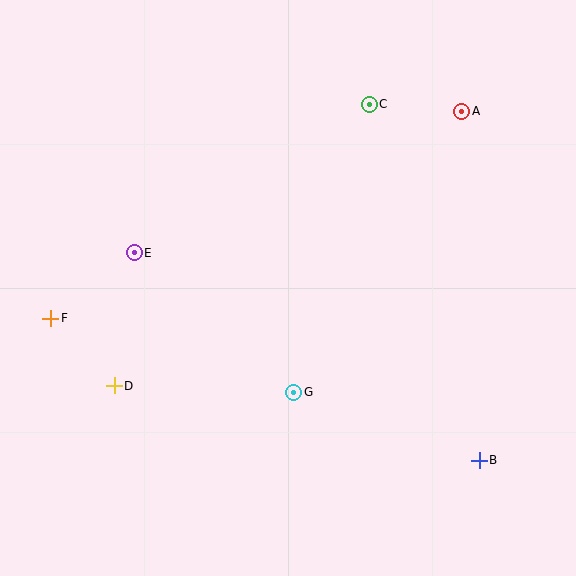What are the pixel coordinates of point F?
Point F is at (51, 318).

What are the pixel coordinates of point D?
Point D is at (114, 386).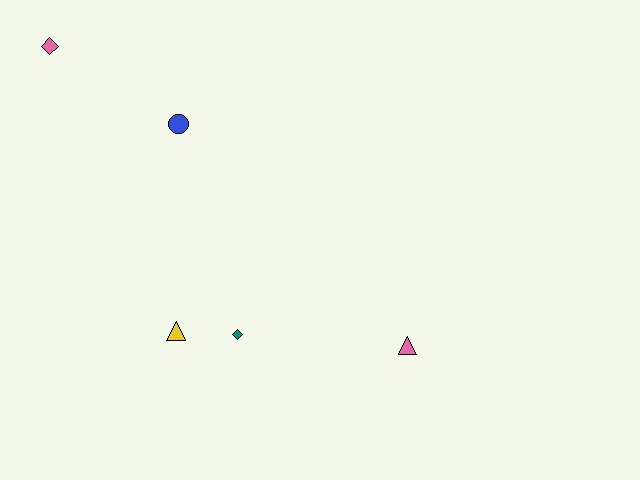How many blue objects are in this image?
There is 1 blue object.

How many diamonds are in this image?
There are 2 diamonds.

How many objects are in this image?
There are 5 objects.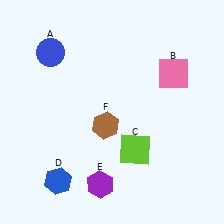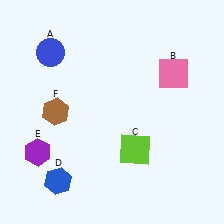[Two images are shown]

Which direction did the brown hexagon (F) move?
The brown hexagon (F) moved left.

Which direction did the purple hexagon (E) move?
The purple hexagon (E) moved left.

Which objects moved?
The objects that moved are: the purple hexagon (E), the brown hexagon (F).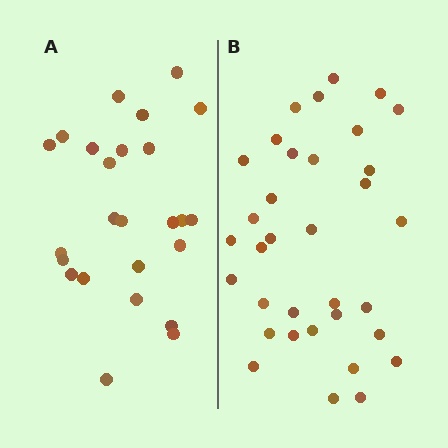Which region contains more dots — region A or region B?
Region B (the right region) has more dots.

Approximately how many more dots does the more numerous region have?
Region B has roughly 8 or so more dots than region A.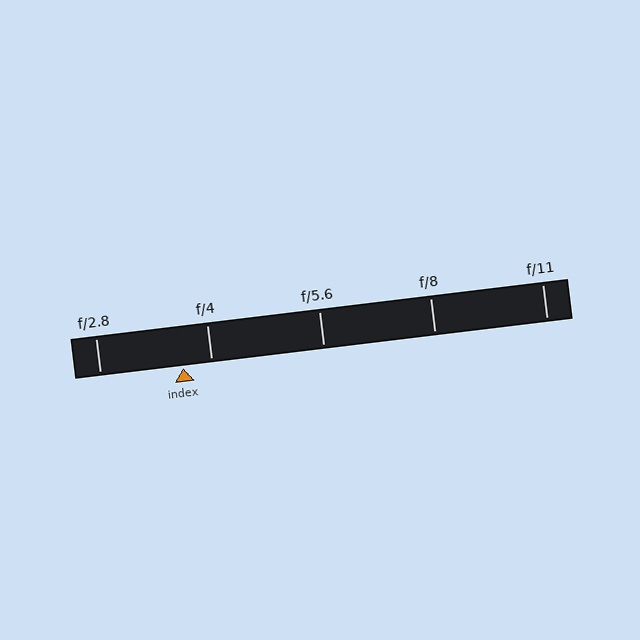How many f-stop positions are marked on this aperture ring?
There are 5 f-stop positions marked.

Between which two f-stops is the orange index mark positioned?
The index mark is between f/2.8 and f/4.